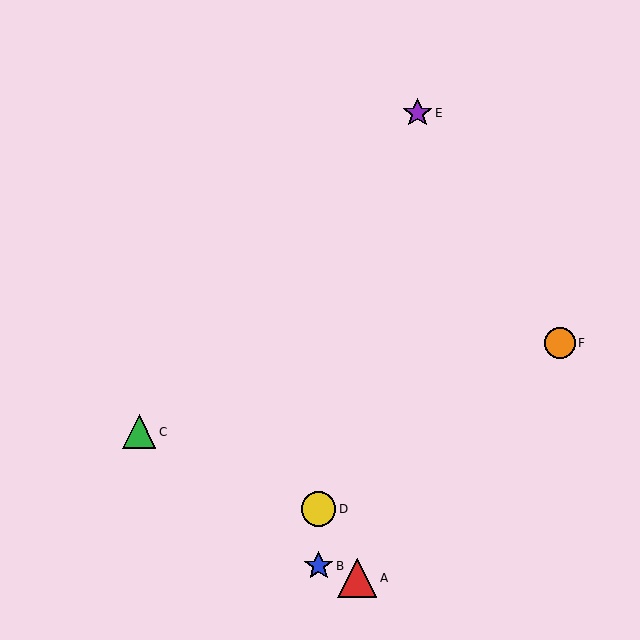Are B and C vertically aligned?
No, B is at x≈319 and C is at x≈139.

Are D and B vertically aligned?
Yes, both are at x≈319.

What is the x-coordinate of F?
Object F is at x≈560.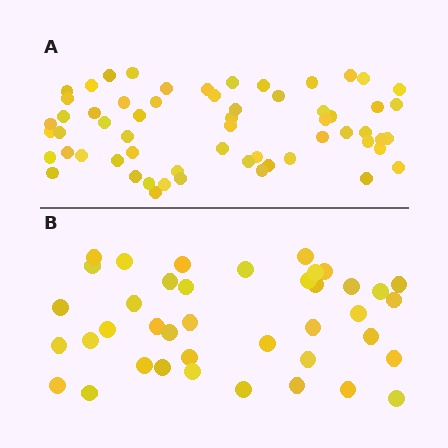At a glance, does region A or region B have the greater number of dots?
Region A (the top region) has more dots.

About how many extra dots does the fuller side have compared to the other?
Region A has approximately 20 more dots than region B.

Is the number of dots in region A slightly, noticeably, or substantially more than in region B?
Region A has substantially more. The ratio is roughly 1.5 to 1.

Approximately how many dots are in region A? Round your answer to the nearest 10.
About 60 dots.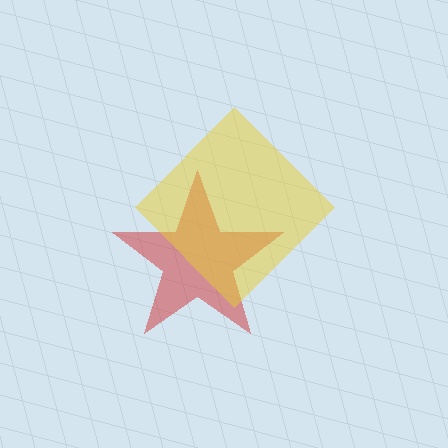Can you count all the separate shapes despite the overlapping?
Yes, there are 2 separate shapes.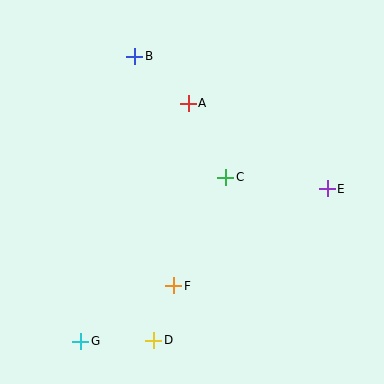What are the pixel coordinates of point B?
Point B is at (135, 56).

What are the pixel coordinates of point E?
Point E is at (327, 189).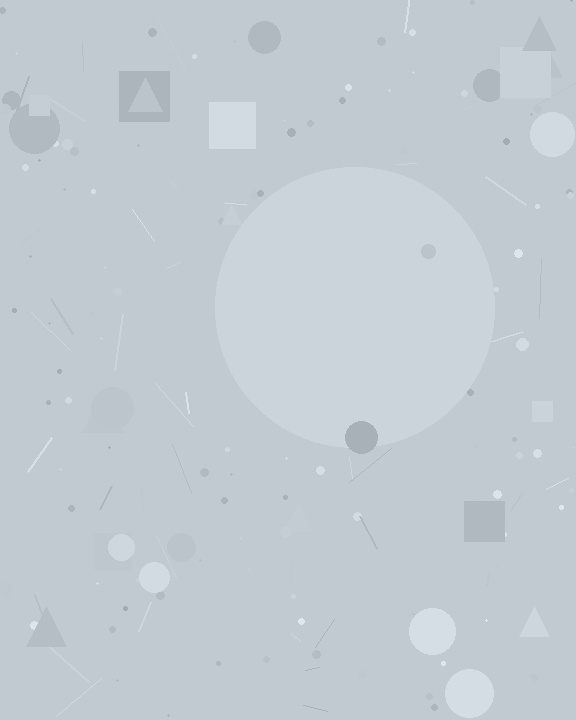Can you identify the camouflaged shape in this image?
The camouflaged shape is a circle.